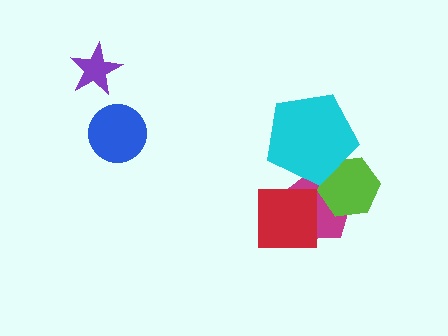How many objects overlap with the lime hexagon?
2 objects overlap with the lime hexagon.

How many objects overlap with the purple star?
0 objects overlap with the purple star.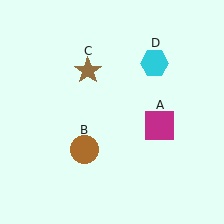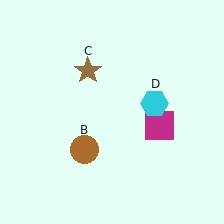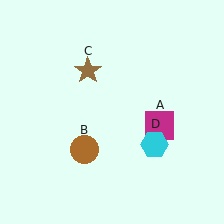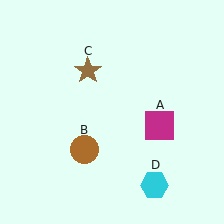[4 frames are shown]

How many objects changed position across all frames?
1 object changed position: cyan hexagon (object D).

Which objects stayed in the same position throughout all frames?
Magenta square (object A) and brown circle (object B) and brown star (object C) remained stationary.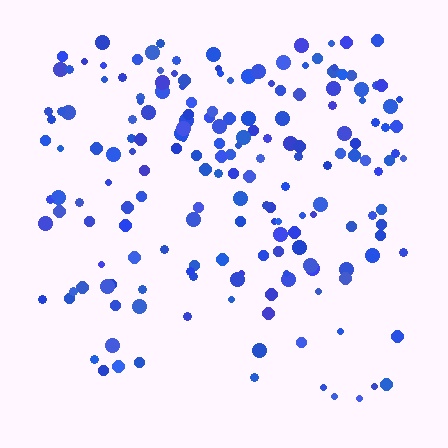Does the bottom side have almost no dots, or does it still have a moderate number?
Still a moderate number, just noticeably fewer than the top.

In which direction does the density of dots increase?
From bottom to top, with the top side densest.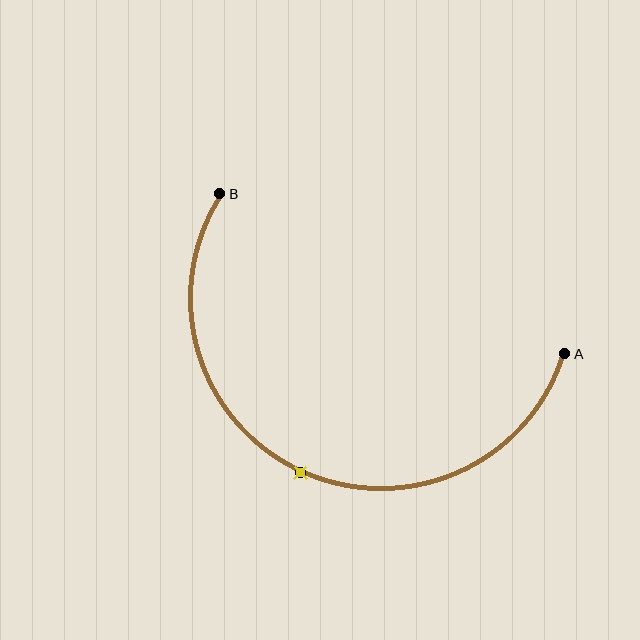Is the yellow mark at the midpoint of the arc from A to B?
Yes. The yellow mark lies on the arc at equal arc-length from both A and B — it is the arc midpoint.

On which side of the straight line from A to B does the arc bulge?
The arc bulges below the straight line connecting A and B.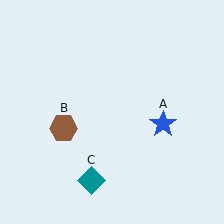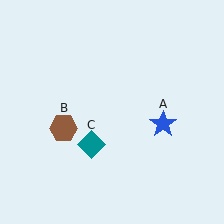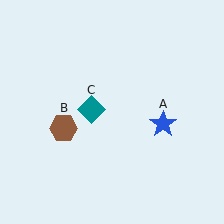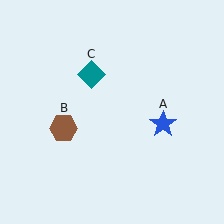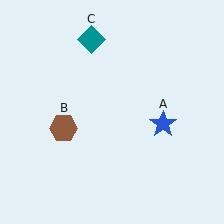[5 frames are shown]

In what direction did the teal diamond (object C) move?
The teal diamond (object C) moved up.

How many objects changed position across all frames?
1 object changed position: teal diamond (object C).